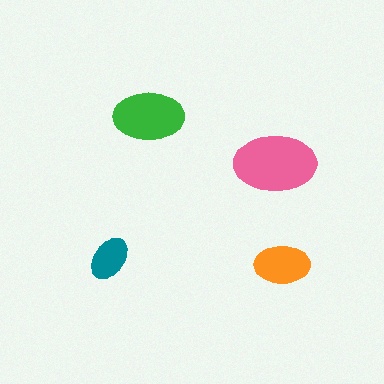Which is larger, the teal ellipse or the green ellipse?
The green one.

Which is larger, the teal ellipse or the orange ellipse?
The orange one.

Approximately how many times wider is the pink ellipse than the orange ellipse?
About 1.5 times wider.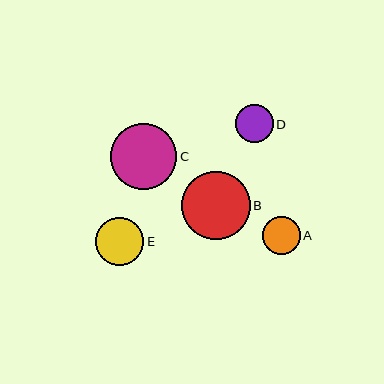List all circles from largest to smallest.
From largest to smallest: B, C, E, D, A.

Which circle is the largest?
Circle B is the largest with a size of approximately 69 pixels.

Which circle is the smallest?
Circle A is the smallest with a size of approximately 38 pixels.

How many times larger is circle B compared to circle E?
Circle B is approximately 1.4 times the size of circle E.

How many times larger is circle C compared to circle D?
Circle C is approximately 1.7 times the size of circle D.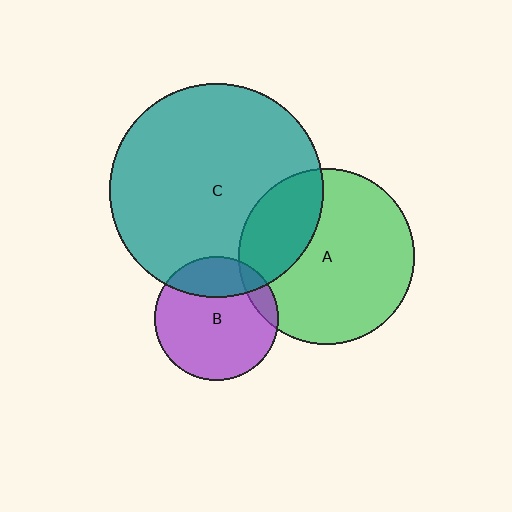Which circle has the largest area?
Circle C (teal).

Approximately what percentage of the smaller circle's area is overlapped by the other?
Approximately 25%.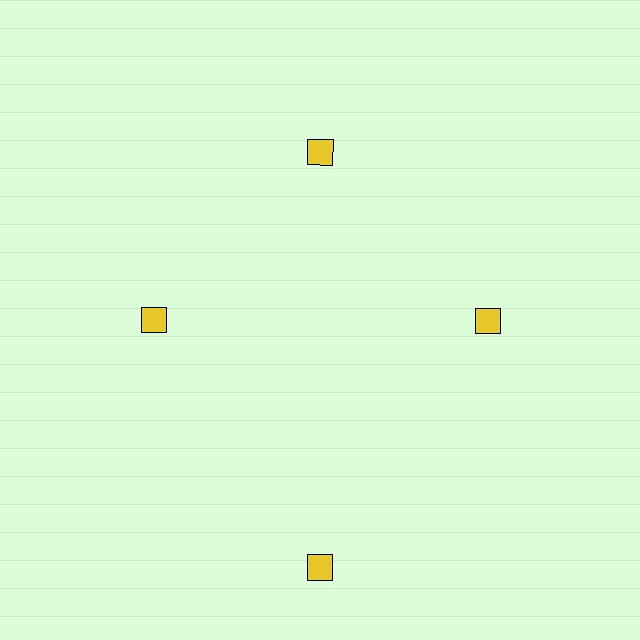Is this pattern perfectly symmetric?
No. The 4 yellow diamonds are arranged in a ring, but one element near the 6 o'clock position is pushed outward from the center, breaking the 4-fold rotational symmetry.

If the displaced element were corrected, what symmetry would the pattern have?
It would have 4-fold rotational symmetry — the pattern would map onto itself every 90 degrees.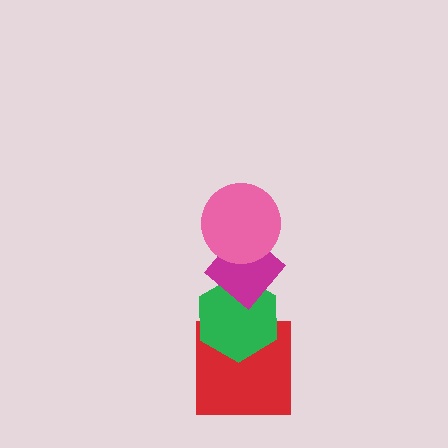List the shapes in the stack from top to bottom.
From top to bottom: the pink circle, the magenta diamond, the green hexagon, the red square.